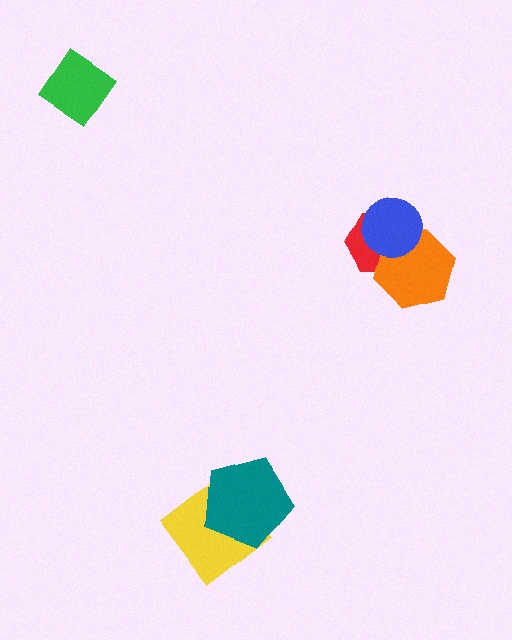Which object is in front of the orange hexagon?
The blue circle is in front of the orange hexagon.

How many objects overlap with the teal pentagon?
1 object overlaps with the teal pentagon.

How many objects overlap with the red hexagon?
2 objects overlap with the red hexagon.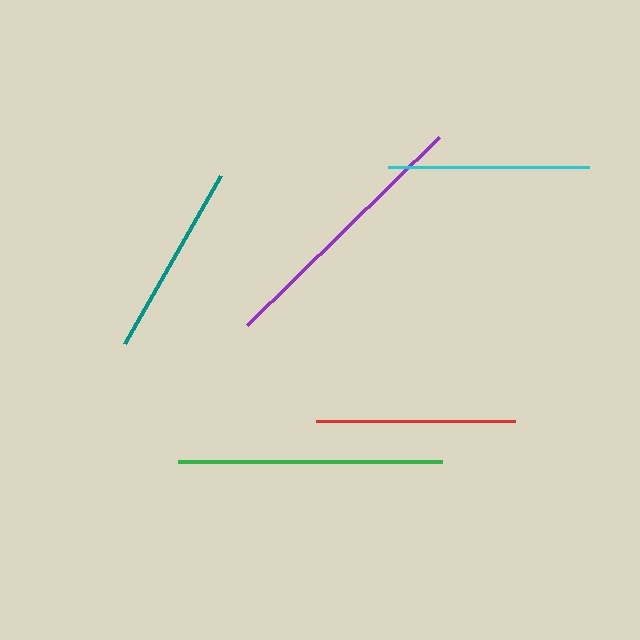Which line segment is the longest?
The purple line is the longest at approximately 268 pixels.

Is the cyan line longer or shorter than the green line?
The green line is longer than the cyan line.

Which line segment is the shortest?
The teal line is the shortest at approximately 193 pixels.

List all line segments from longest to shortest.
From longest to shortest: purple, green, cyan, red, teal.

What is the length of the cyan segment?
The cyan segment is approximately 201 pixels long.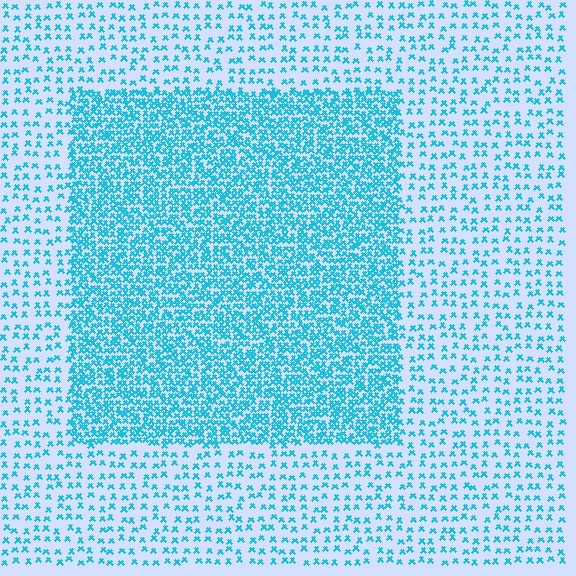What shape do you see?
I see a rectangle.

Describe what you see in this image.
The image contains small cyan elements arranged at two different densities. A rectangle-shaped region is visible where the elements are more densely packed than the surrounding area.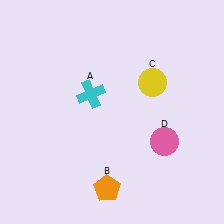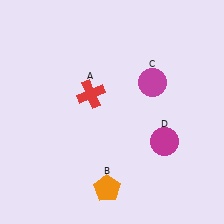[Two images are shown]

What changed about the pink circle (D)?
In Image 1, D is pink. In Image 2, it changed to magenta.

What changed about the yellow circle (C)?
In Image 1, C is yellow. In Image 2, it changed to magenta.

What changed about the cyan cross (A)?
In Image 1, A is cyan. In Image 2, it changed to red.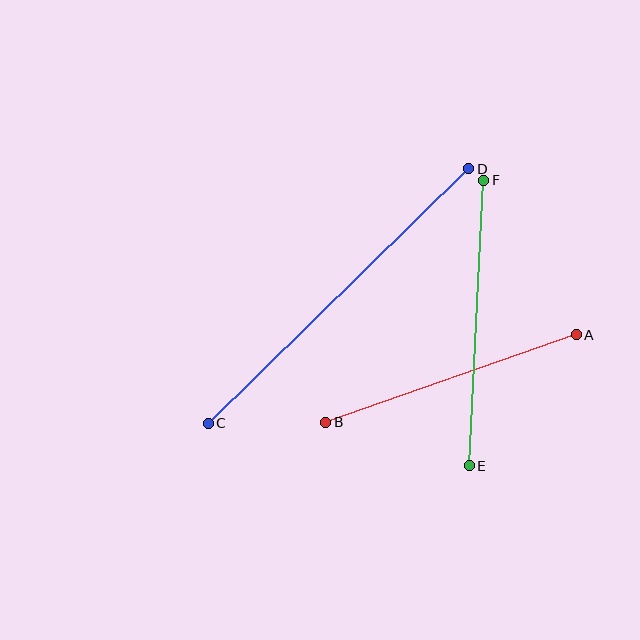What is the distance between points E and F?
The distance is approximately 286 pixels.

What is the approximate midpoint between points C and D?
The midpoint is at approximately (338, 296) pixels.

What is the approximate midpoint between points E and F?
The midpoint is at approximately (476, 323) pixels.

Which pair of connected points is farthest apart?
Points C and D are farthest apart.